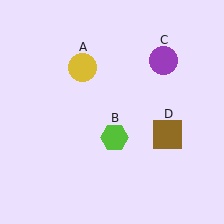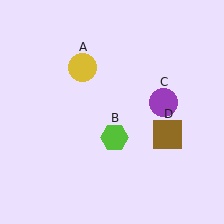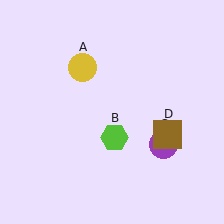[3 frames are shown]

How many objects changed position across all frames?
1 object changed position: purple circle (object C).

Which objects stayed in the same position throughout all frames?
Yellow circle (object A) and lime hexagon (object B) and brown square (object D) remained stationary.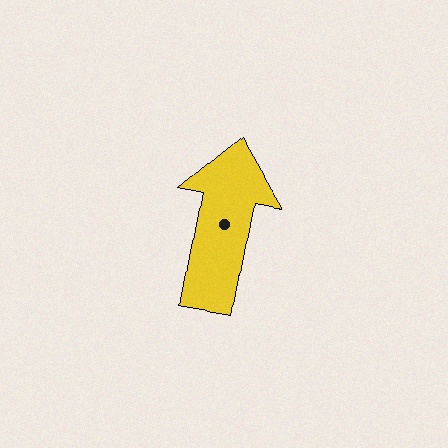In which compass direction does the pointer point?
North.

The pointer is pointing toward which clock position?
Roughly 12 o'clock.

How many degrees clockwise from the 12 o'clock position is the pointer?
Approximately 11 degrees.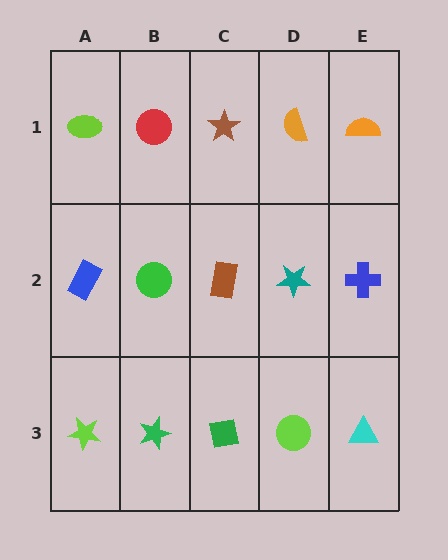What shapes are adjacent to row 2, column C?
A brown star (row 1, column C), a green square (row 3, column C), a green circle (row 2, column B), a teal star (row 2, column D).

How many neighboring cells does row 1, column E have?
2.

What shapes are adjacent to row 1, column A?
A blue rectangle (row 2, column A), a red circle (row 1, column B).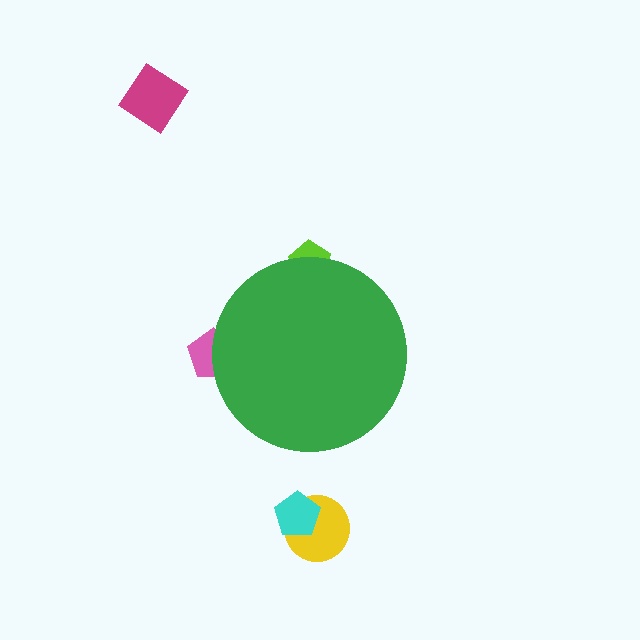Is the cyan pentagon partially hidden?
No, the cyan pentagon is fully visible.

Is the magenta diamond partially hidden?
No, the magenta diamond is fully visible.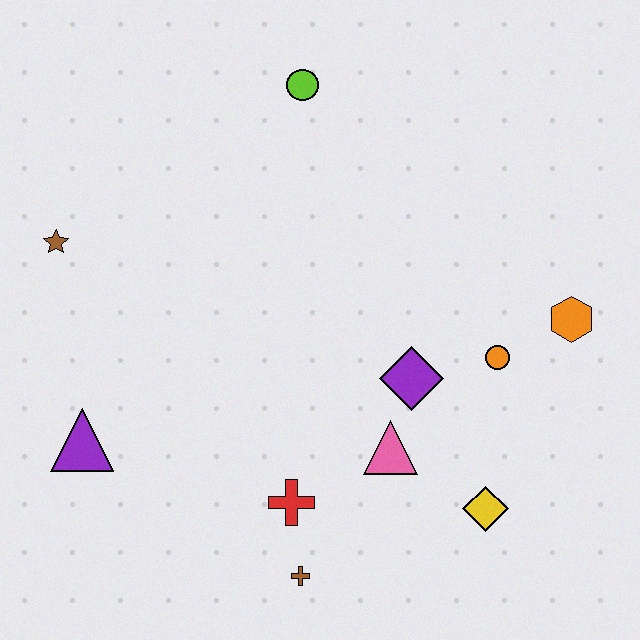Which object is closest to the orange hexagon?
The orange circle is closest to the orange hexagon.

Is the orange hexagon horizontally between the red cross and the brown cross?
No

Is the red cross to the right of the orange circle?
No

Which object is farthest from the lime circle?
The brown cross is farthest from the lime circle.